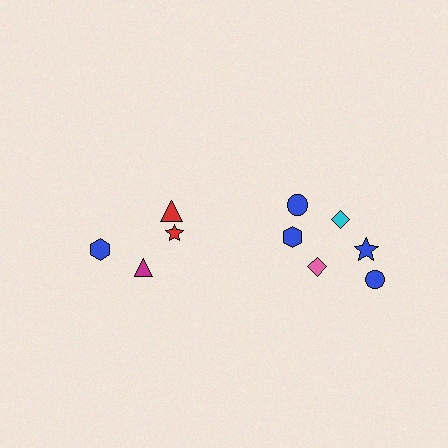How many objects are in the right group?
There are 6 objects.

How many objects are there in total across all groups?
There are 10 objects.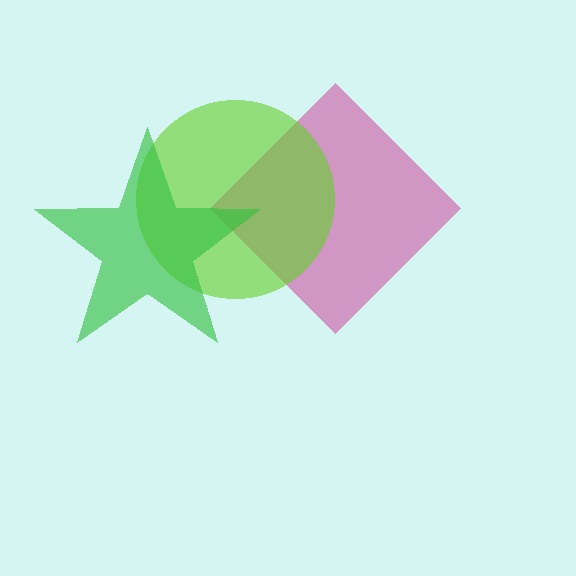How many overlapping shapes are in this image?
There are 3 overlapping shapes in the image.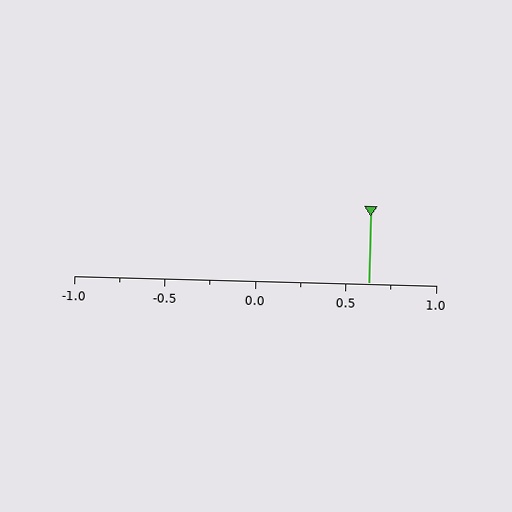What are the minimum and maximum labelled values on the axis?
The axis runs from -1.0 to 1.0.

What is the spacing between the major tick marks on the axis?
The major ticks are spaced 0.5 apart.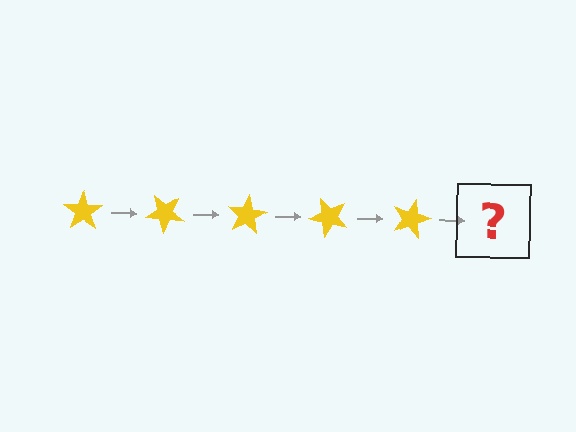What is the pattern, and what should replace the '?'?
The pattern is that the star rotates 40 degrees each step. The '?' should be a yellow star rotated 200 degrees.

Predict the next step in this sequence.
The next step is a yellow star rotated 200 degrees.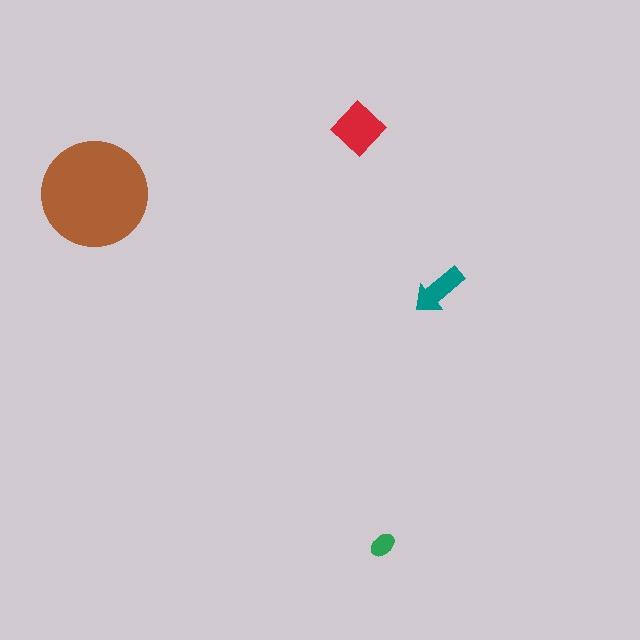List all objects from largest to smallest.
The brown circle, the red diamond, the teal arrow, the green ellipse.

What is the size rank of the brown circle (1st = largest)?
1st.